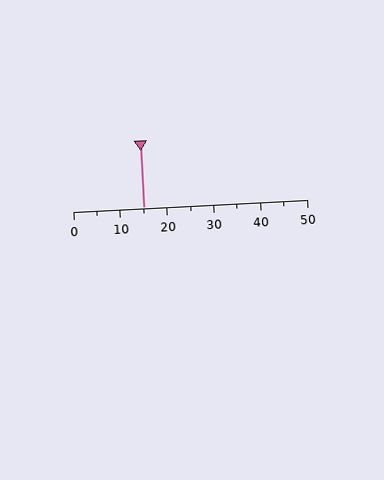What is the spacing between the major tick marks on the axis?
The major ticks are spaced 10 apart.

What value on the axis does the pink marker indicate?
The marker indicates approximately 15.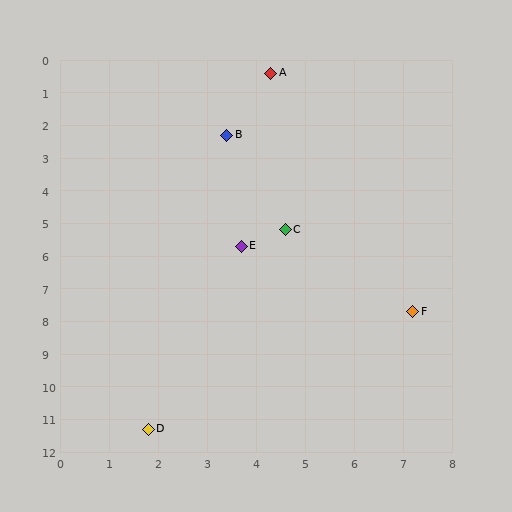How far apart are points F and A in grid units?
Points F and A are about 7.9 grid units apart.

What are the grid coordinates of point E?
Point E is at approximately (3.7, 5.7).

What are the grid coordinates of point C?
Point C is at approximately (4.6, 5.2).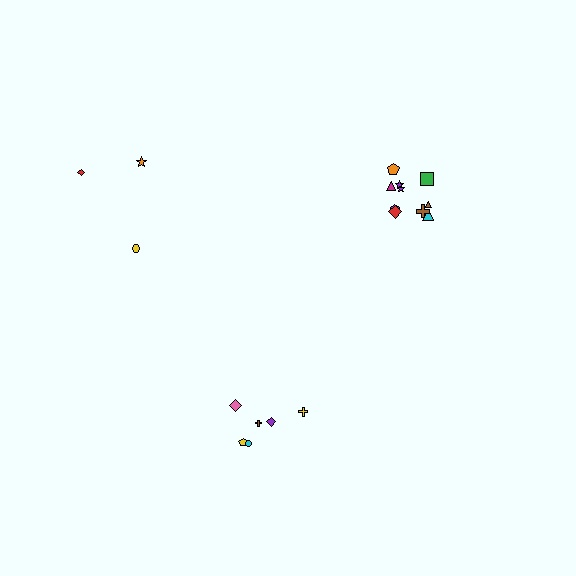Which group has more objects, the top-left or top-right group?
The top-right group.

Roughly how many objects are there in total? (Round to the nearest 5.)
Roughly 20 objects in total.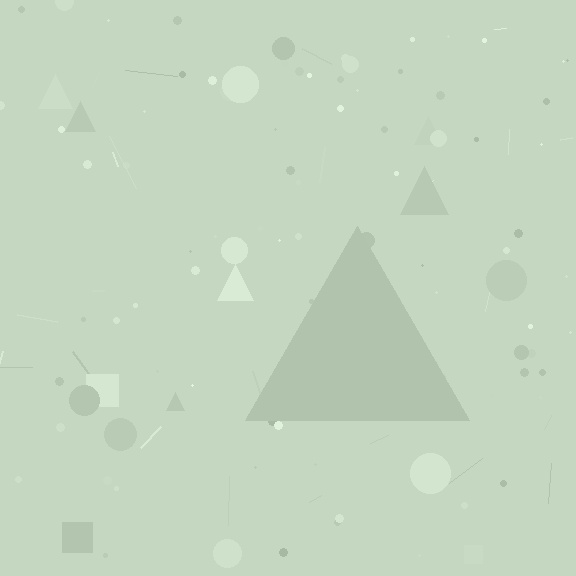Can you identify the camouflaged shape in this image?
The camouflaged shape is a triangle.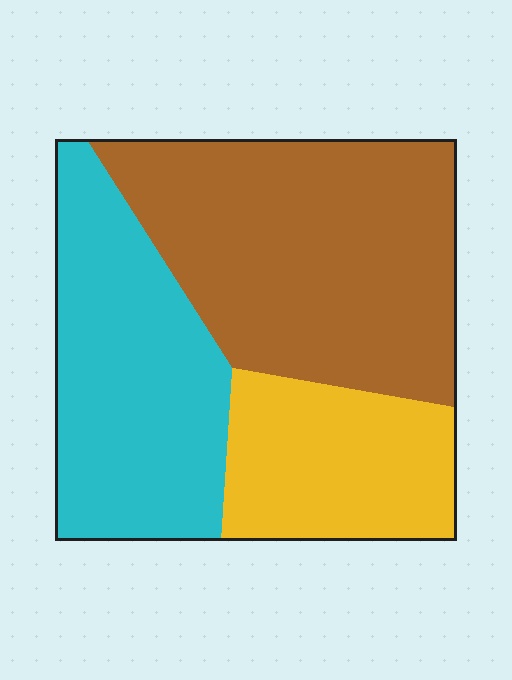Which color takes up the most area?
Brown, at roughly 45%.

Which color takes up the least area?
Yellow, at roughly 20%.